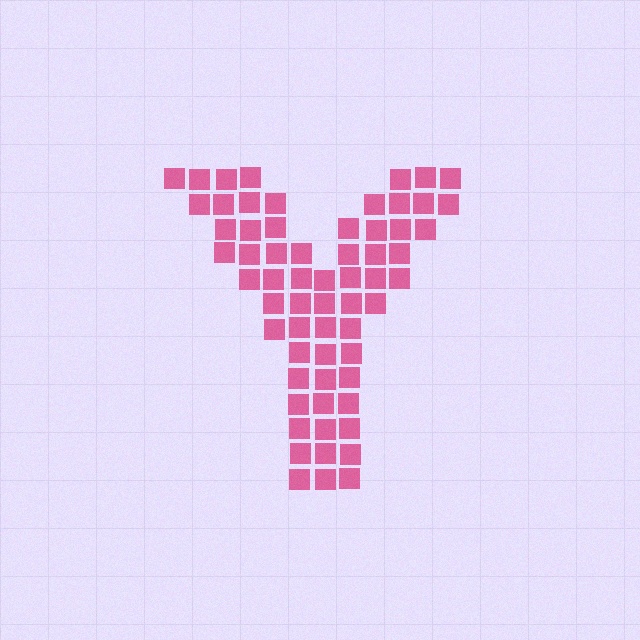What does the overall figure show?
The overall figure shows the letter Y.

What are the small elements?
The small elements are squares.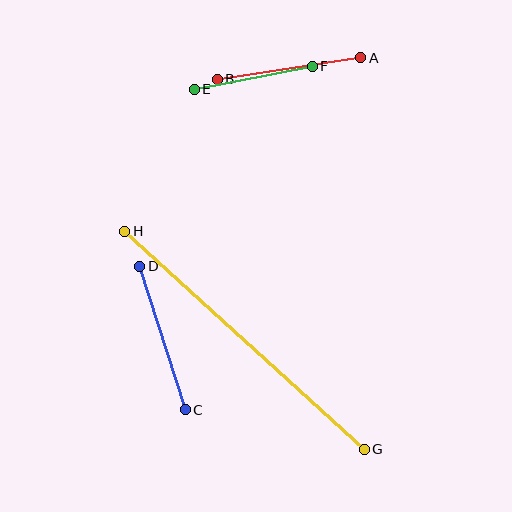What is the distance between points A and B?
The distance is approximately 145 pixels.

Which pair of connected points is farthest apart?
Points G and H are farthest apart.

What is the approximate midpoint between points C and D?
The midpoint is at approximately (163, 338) pixels.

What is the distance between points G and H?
The distance is approximately 324 pixels.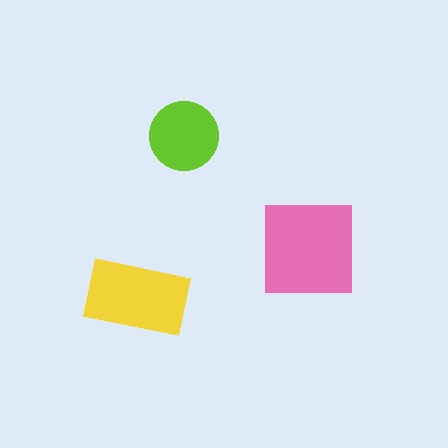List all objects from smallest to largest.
The lime circle, the yellow rectangle, the pink square.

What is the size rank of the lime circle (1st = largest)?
3rd.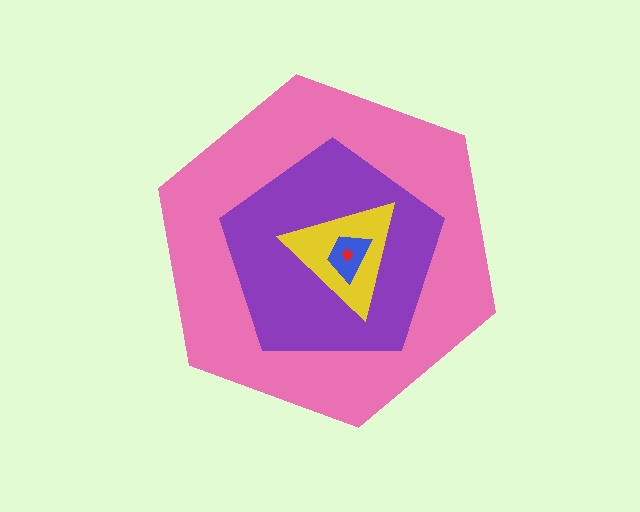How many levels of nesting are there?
5.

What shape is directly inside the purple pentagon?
The yellow triangle.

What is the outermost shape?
The pink hexagon.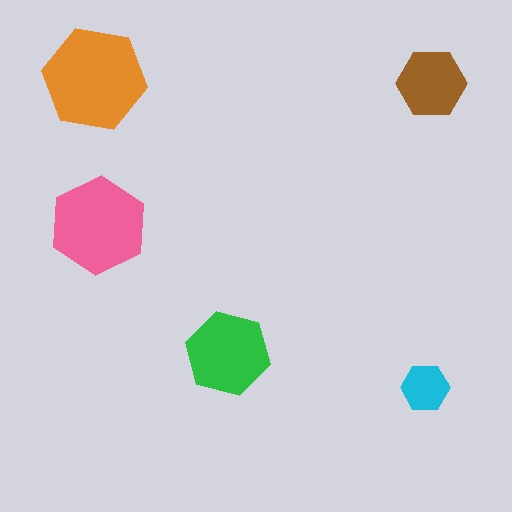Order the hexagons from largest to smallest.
the orange one, the pink one, the green one, the brown one, the cyan one.